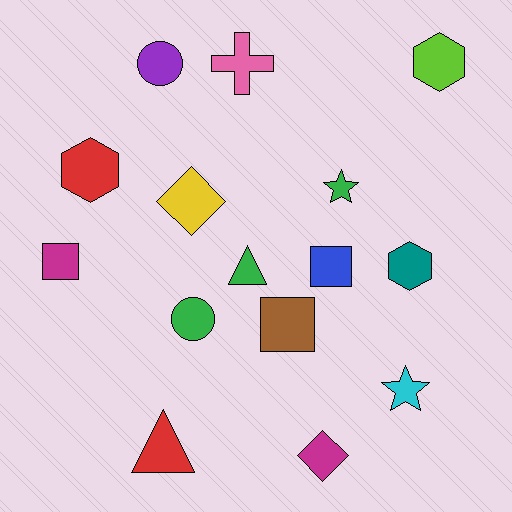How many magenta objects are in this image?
There are 2 magenta objects.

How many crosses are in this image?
There is 1 cross.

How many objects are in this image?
There are 15 objects.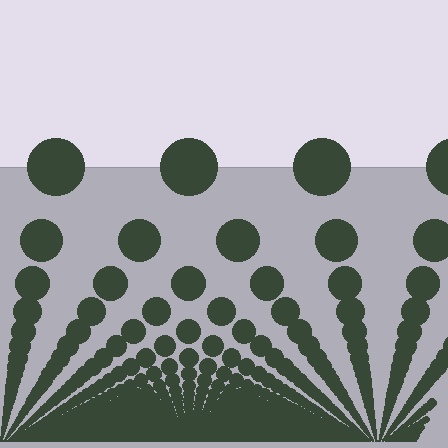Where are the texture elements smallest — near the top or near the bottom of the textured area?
Near the bottom.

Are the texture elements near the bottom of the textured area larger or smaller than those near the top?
Smaller. The gradient is inverted — elements near the bottom are smaller and denser.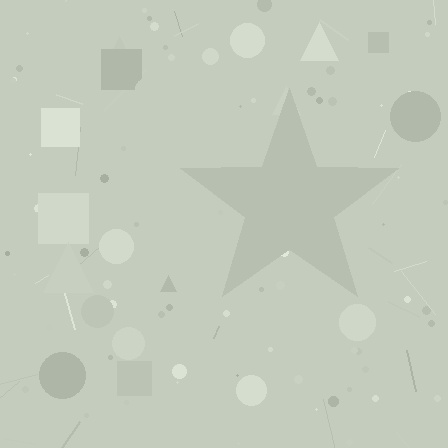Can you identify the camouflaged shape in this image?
The camouflaged shape is a star.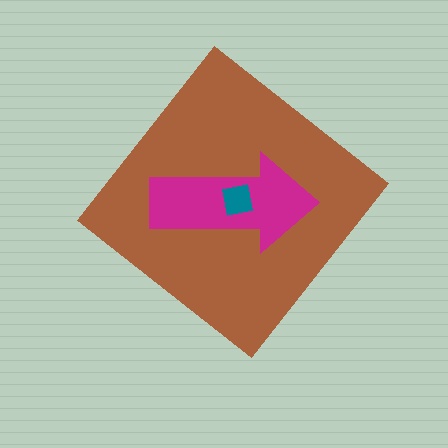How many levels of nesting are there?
3.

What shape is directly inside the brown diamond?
The magenta arrow.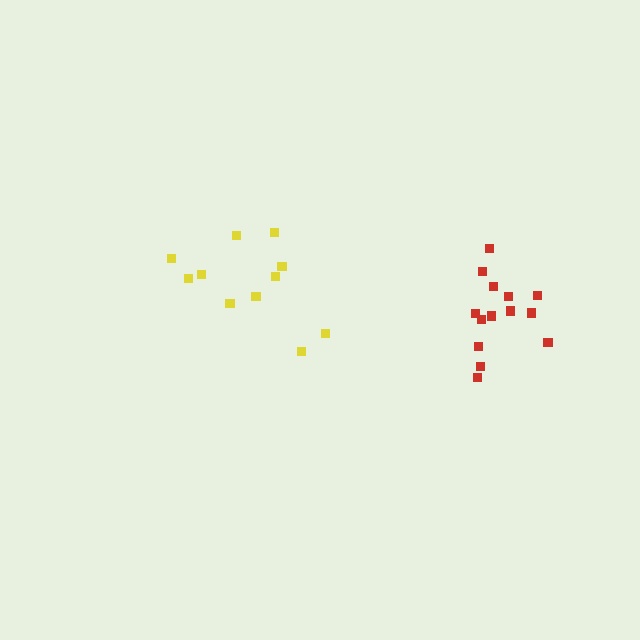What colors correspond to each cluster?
The clusters are colored: yellow, red.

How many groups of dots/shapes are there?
There are 2 groups.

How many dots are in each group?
Group 1: 11 dots, Group 2: 14 dots (25 total).